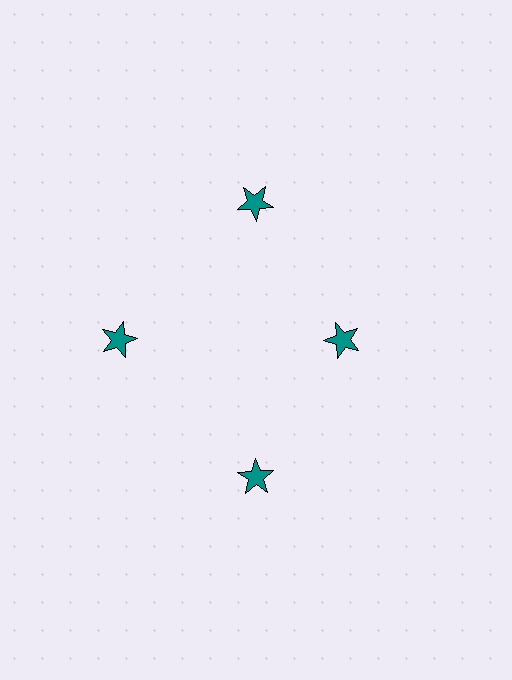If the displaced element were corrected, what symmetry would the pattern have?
It would have 4-fold rotational symmetry — the pattern would map onto itself every 90 degrees.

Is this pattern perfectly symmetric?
No. The 4 teal stars are arranged in a ring, but one element near the 3 o'clock position is pulled inward toward the center, breaking the 4-fold rotational symmetry.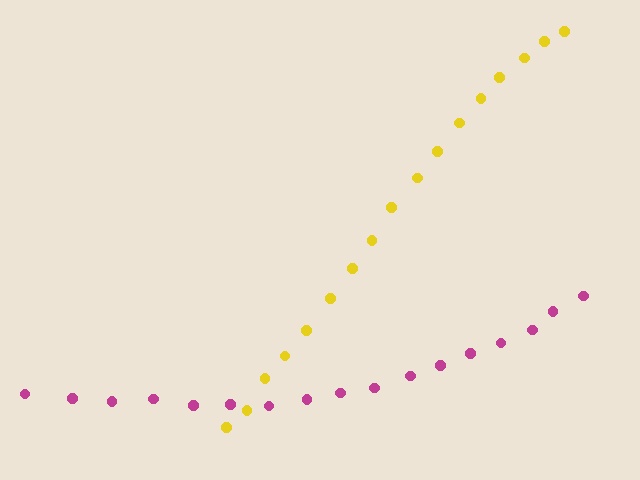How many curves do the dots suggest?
There are 2 distinct paths.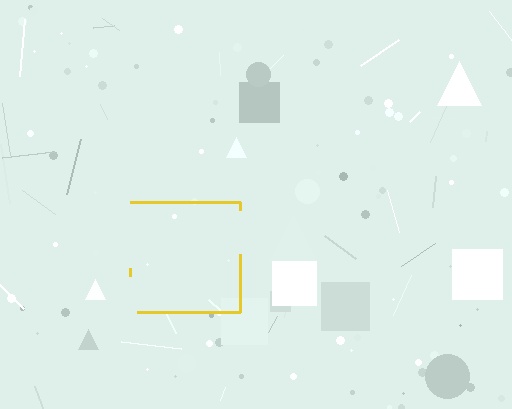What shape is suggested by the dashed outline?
The dashed outline suggests a square.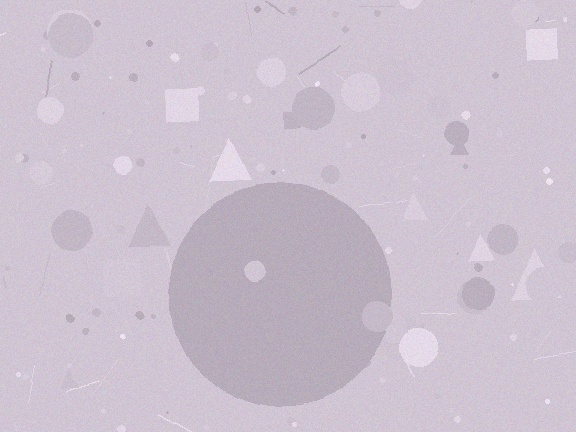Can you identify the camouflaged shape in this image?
The camouflaged shape is a circle.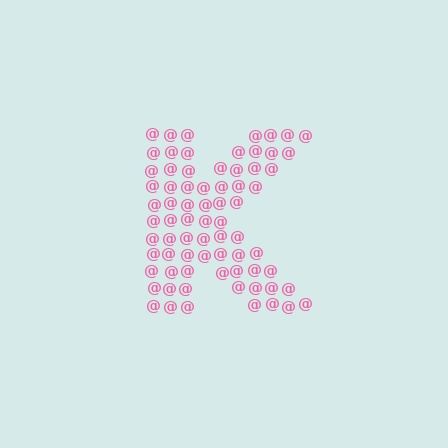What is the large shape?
The large shape is the letter K.